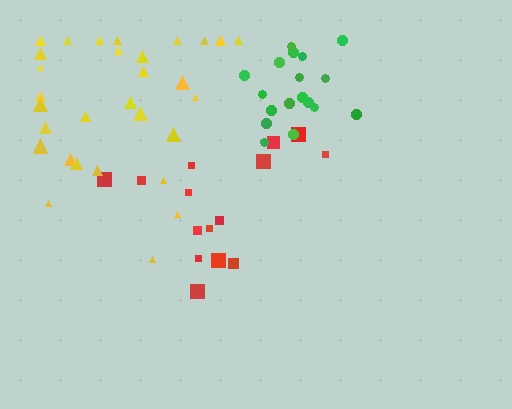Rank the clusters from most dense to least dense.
green, yellow, red.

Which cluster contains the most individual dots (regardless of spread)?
Yellow (32).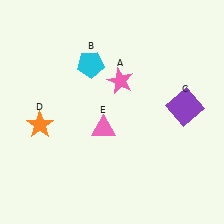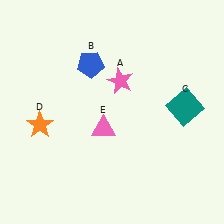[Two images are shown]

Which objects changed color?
B changed from cyan to blue. C changed from purple to teal.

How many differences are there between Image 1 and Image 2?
There are 2 differences between the two images.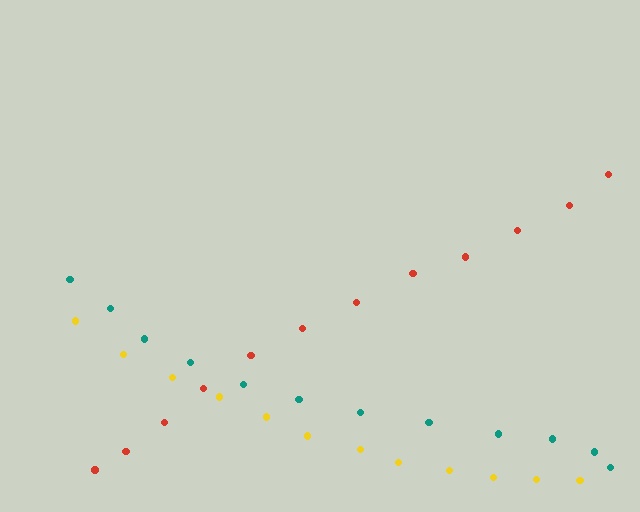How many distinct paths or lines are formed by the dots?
There are 3 distinct paths.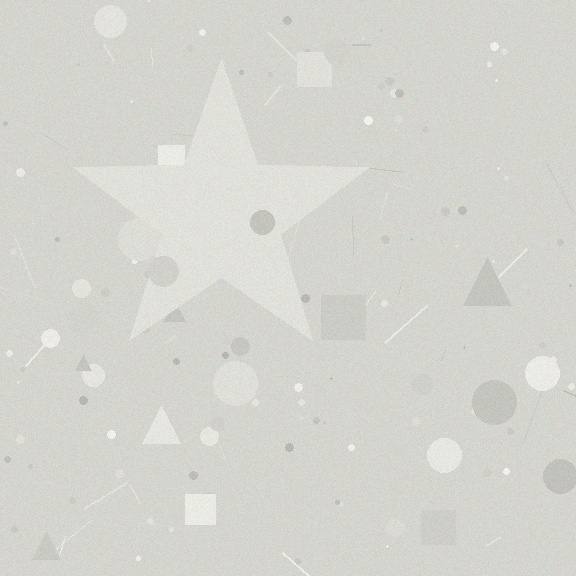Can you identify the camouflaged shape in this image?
The camouflaged shape is a star.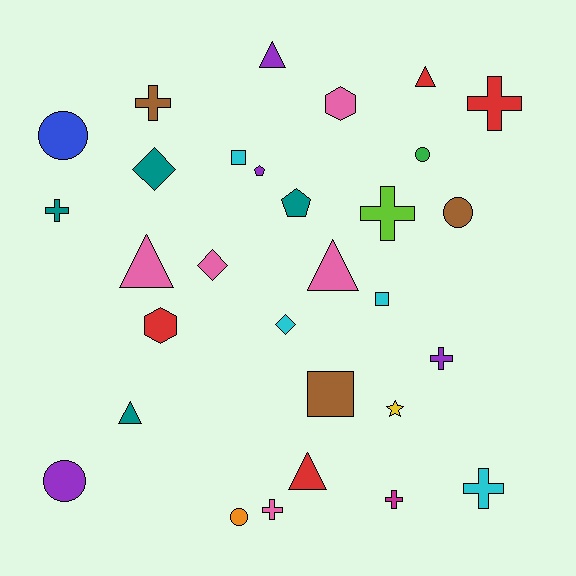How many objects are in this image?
There are 30 objects.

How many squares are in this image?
There are 3 squares.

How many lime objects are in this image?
There is 1 lime object.